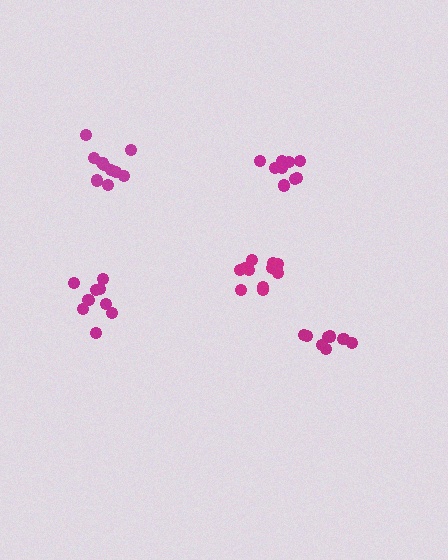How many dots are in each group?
Group 1: 10 dots, Group 2: 12 dots, Group 3: 9 dots, Group 4: 9 dots, Group 5: 9 dots (49 total).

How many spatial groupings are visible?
There are 5 spatial groupings.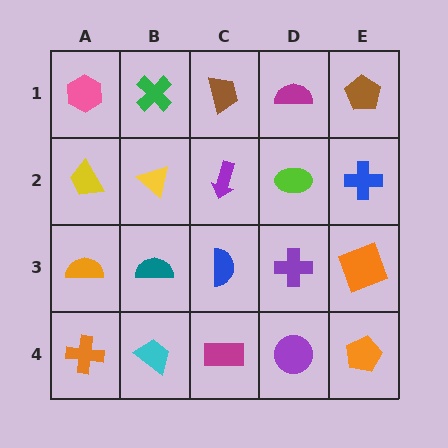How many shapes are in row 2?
5 shapes.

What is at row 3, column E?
An orange square.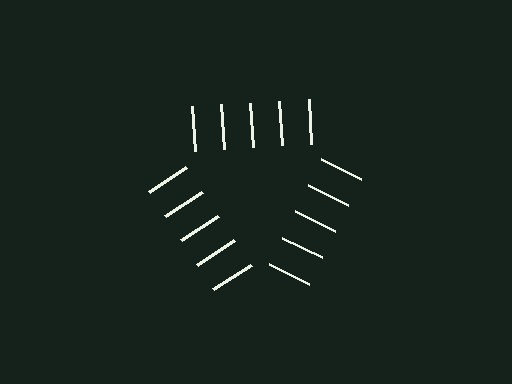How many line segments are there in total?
15 — 5 along each of the 3 edges.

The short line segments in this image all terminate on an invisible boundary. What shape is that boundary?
An illusory triangle — the line segments terminate on its edges but no continuous stroke is drawn.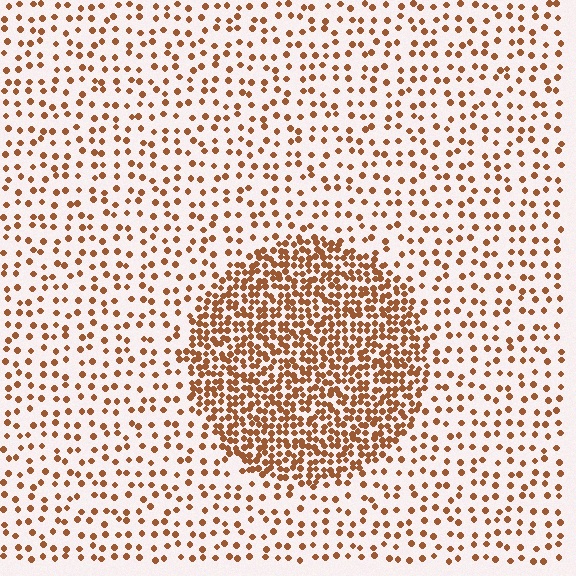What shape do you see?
I see a circle.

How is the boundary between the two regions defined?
The boundary is defined by a change in element density (approximately 2.9x ratio). All elements are the same color, size, and shape.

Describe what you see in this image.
The image contains small brown elements arranged at two different densities. A circle-shaped region is visible where the elements are more densely packed than the surrounding area.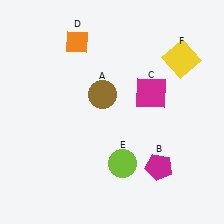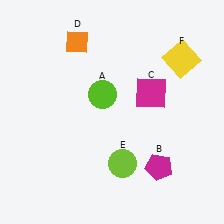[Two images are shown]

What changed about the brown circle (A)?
In Image 1, A is brown. In Image 2, it changed to lime.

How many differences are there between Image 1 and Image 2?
There is 1 difference between the two images.